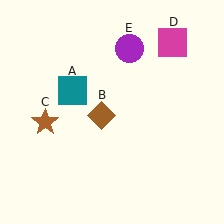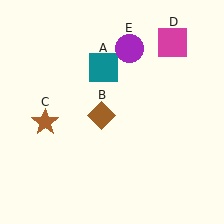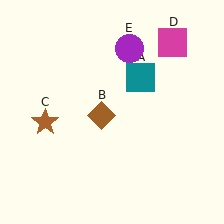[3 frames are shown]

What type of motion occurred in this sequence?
The teal square (object A) rotated clockwise around the center of the scene.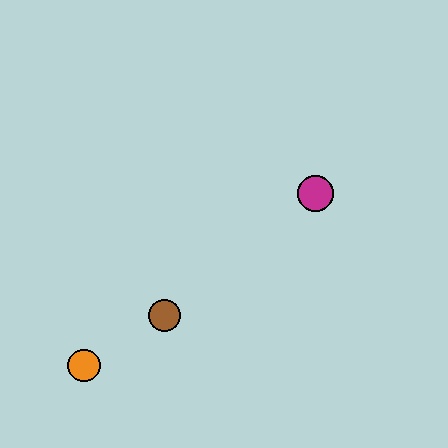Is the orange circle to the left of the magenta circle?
Yes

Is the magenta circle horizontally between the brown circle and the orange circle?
No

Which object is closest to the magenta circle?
The brown circle is closest to the magenta circle.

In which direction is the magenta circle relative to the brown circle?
The magenta circle is to the right of the brown circle.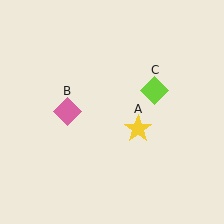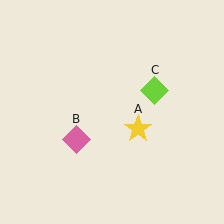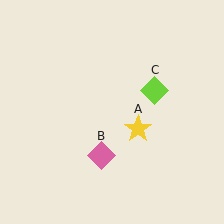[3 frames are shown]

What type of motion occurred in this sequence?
The pink diamond (object B) rotated counterclockwise around the center of the scene.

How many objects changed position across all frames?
1 object changed position: pink diamond (object B).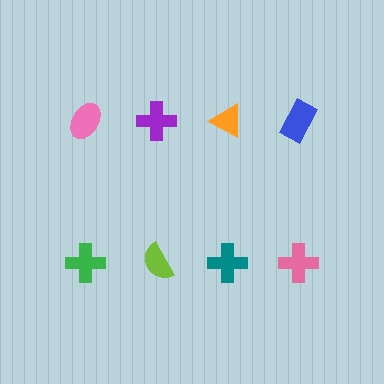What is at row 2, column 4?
A pink cross.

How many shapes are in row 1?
4 shapes.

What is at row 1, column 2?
A purple cross.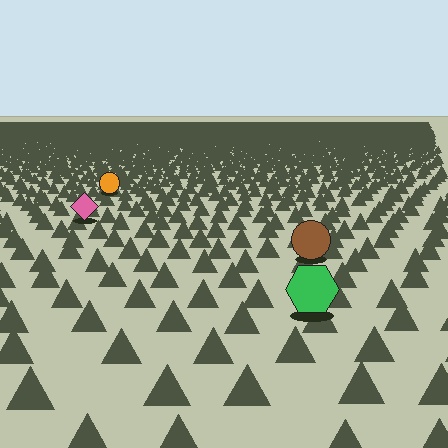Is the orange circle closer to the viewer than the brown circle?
No. The brown circle is closer — you can tell from the texture gradient: the ground texture is coarser near it.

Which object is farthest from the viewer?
The orange circle is farthest from the viewer. It appears smaller and the ground texture around it is denser.